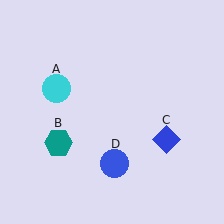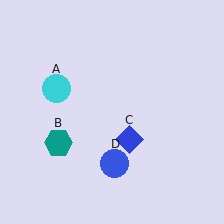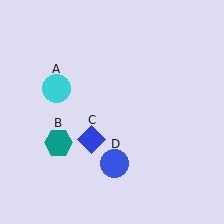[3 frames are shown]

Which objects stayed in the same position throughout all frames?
Cyan circle (object A) and teal hexagon (object B) and blue circle (object D) remained stationary.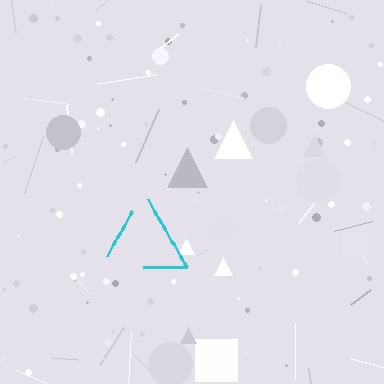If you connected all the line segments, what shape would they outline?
They would outline a triangle.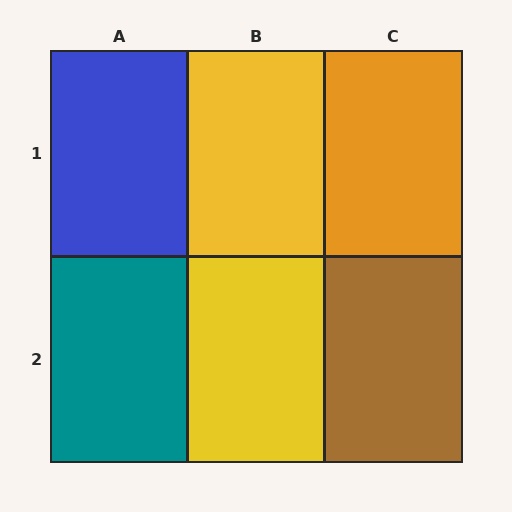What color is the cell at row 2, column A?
Teal.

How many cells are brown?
1 cell is brown.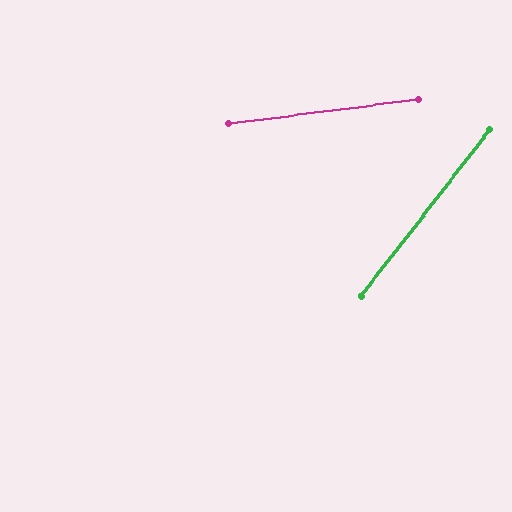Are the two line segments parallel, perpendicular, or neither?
Neither parallel nor perpendicular — they differ by about 45°.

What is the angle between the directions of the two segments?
Approximately 45 degrees.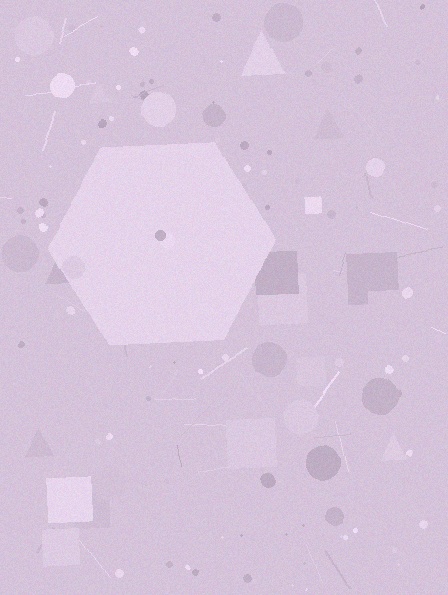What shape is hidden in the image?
A hexagon is hidden in the image.